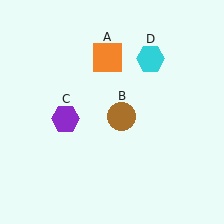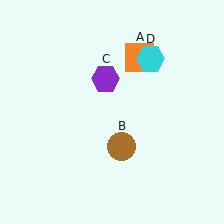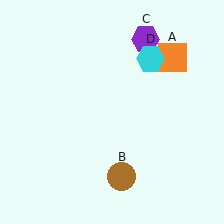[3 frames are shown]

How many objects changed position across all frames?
3 objects changed position: orange square (object A), brown circle (object B), purple hexagon (object C).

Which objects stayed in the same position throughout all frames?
Cyan hexagon (object D) remained stationary.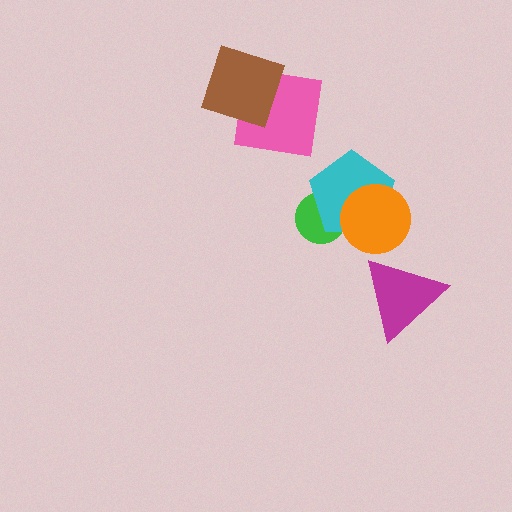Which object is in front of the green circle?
The cyan pentagon is in front of the green circle.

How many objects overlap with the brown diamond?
1 object overlaps with the brown diamond.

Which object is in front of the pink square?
The brown diamond is in front of the pink square.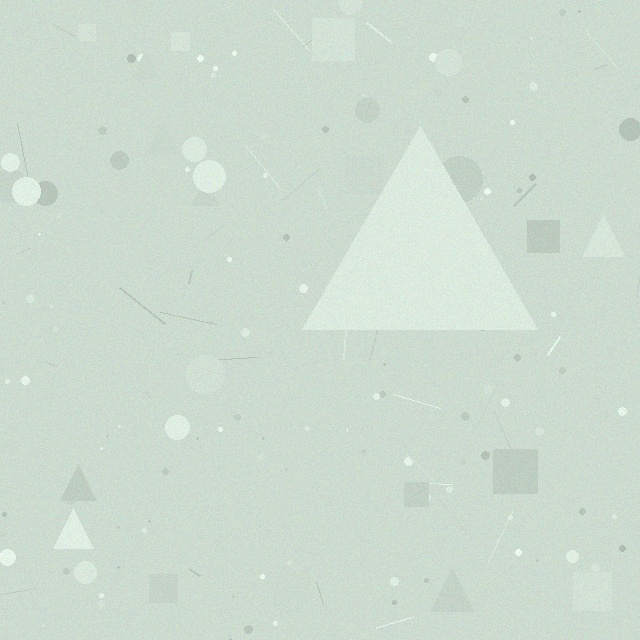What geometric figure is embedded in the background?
A triangle is embedded in the background.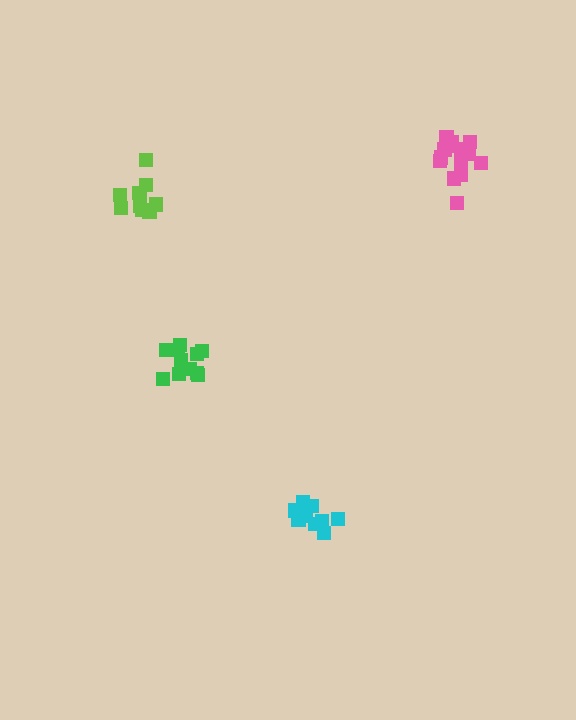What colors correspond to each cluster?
The clusters are colored: cyan, lime, green, pink.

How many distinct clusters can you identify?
There are 4 distinct clusters.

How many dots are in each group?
Group 1: 10 dots, Group 2: 10 dots, Group 3: 11 dots, Group 4: 15 dots (46 total).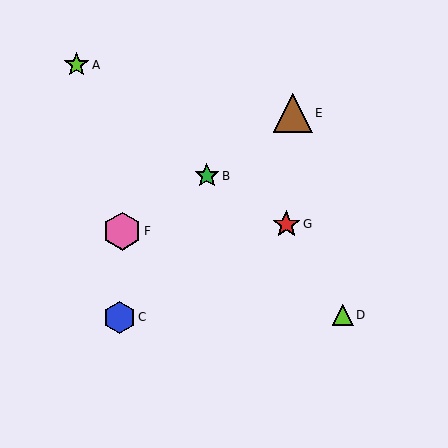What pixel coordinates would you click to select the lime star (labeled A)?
Click at (77, 65) to select the lime star A.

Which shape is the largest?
The brown triangle (labeled E) is the largest.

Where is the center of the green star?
The center of the green star is at (207, 176).